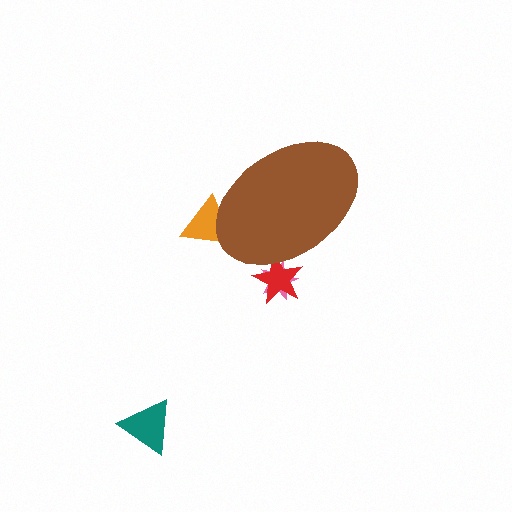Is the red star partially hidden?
Yes, the red star is partially hidden behind the brown ellipse.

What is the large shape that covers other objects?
A brown ellipse.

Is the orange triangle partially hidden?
Yes, the orange triangle is partially hidden behind the brown ellipse.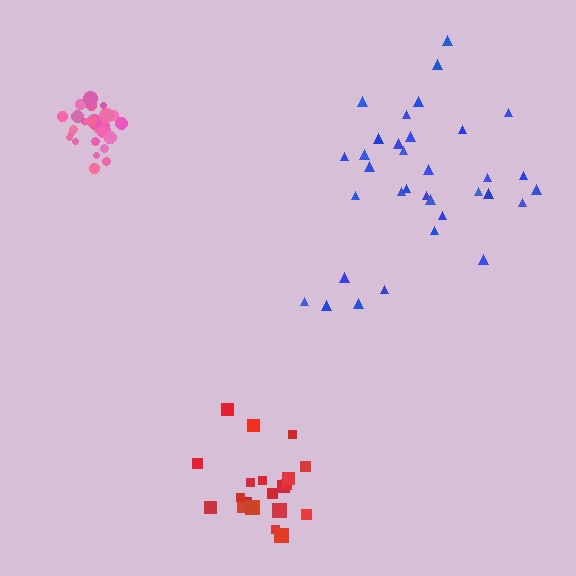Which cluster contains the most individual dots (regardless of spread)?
Blue (34).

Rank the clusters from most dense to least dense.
pink, red, blue.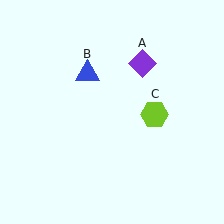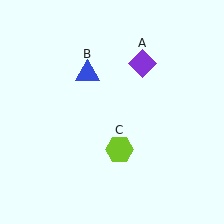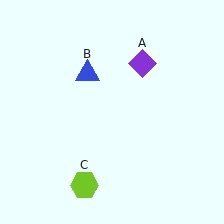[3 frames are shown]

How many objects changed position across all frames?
1 object changed position: lime hexagon (object C).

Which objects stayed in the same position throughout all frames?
Purple diamond (object A) and blue triangle (object B) remained stationary.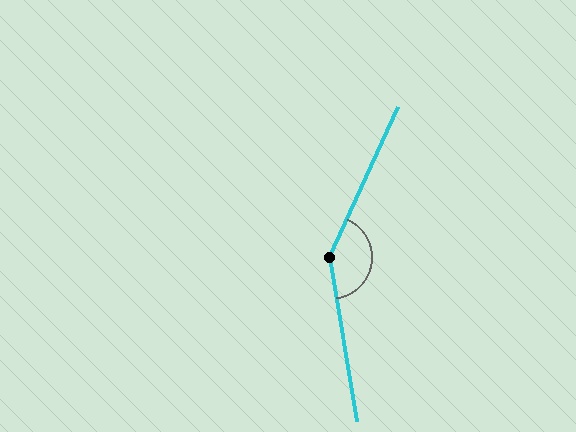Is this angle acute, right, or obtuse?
It is obtuse.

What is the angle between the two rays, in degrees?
Approximately 146 degrees.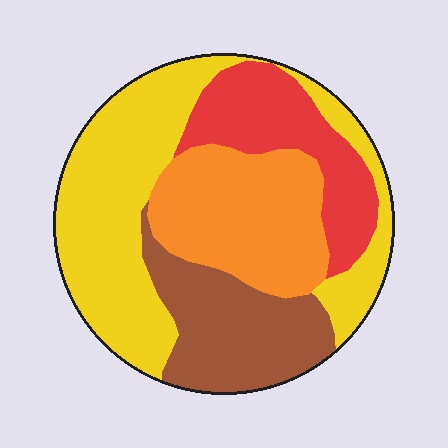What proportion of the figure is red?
Red takes up less than a quarter of the figure.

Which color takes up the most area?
Yellow, at roughly 40%.